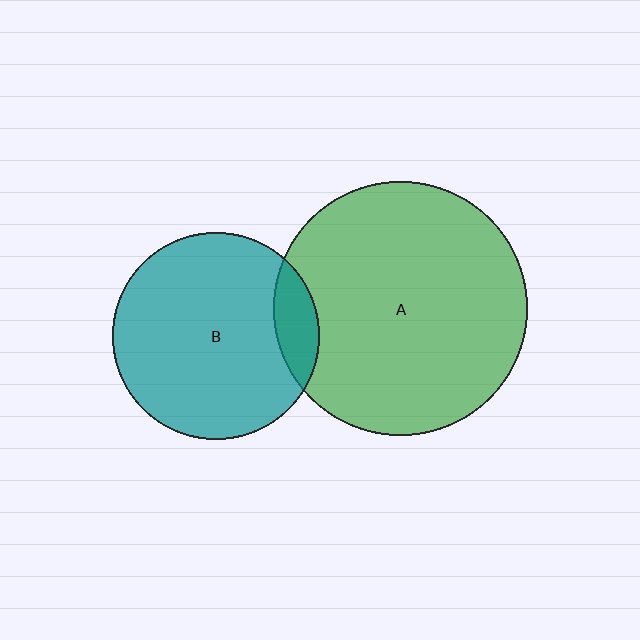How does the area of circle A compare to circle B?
Approximately 1.5 times.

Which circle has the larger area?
Circle A (green).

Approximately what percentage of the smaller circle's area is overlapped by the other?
Approximately 10%.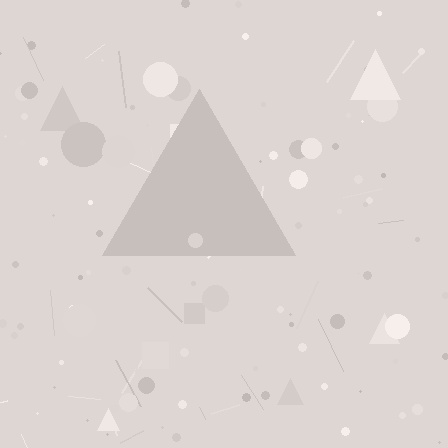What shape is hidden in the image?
A triangle is hidden in the image.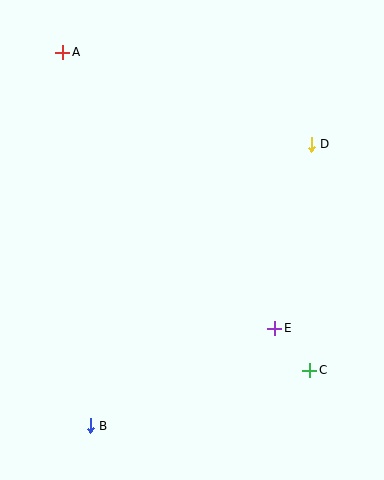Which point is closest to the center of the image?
Point E at (275, 328) is closest to the center.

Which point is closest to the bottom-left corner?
Point B is closest to the bottom-left corner.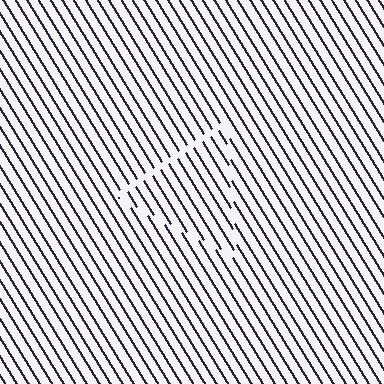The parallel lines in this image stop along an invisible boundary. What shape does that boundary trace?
An illusory triangle. The interior of the shape contains the same grating, shifted by half a period — the contour is defined by the phase discontinuity where line-ends from the inner and outer gratings abut.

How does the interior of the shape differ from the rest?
The interior of the shape contains the same grating, shifted by half a period — the contour is defined by the phase discontinuity where line-ends from the inner and outer gratings abut.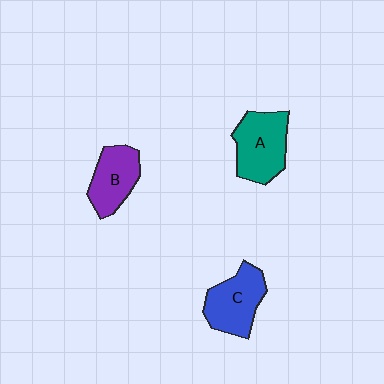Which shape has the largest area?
Shape A (teal).